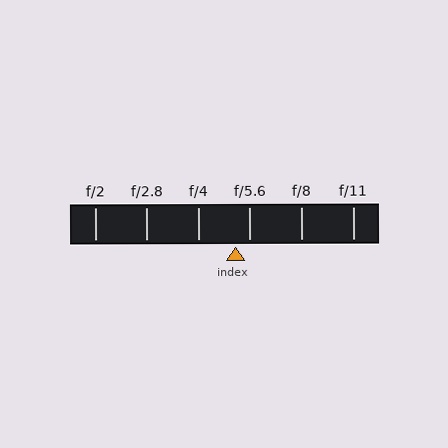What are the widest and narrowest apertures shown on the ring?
The widest aperture shown is f/2 and the narrowest is f/11.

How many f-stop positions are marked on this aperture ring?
There are 6 f-stop positions marked.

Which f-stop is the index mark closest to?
The index mark is closest to f/5.6.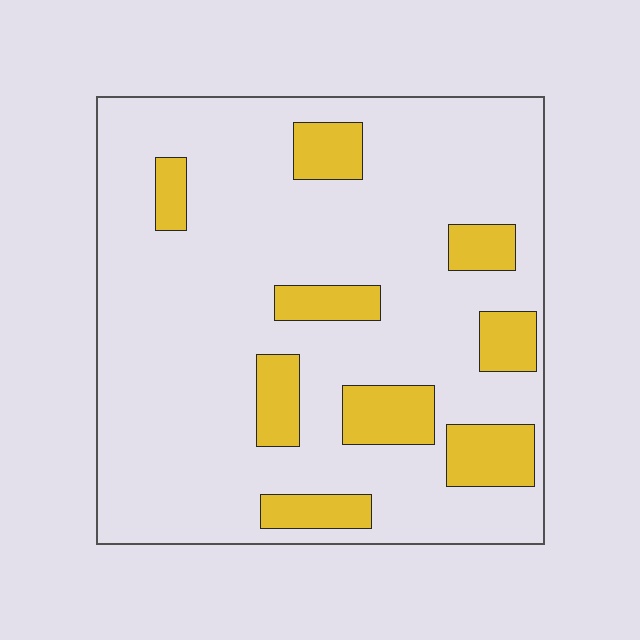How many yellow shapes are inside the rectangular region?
9.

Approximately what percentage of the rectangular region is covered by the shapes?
Approximately 20%.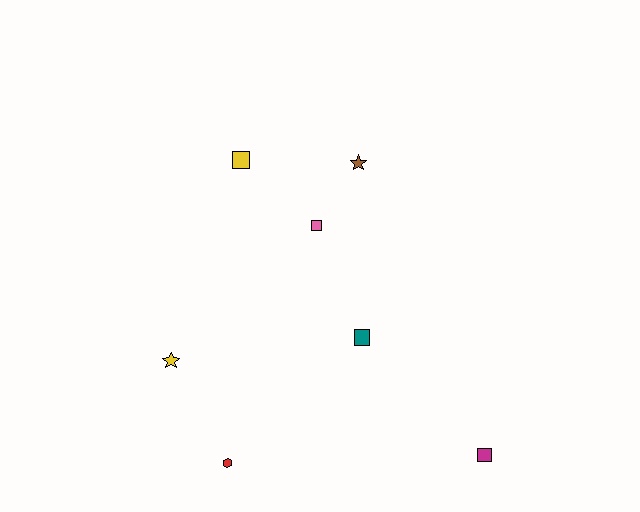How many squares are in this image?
There are 4 squares.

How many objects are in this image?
There are 7 objects.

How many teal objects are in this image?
There is 1 teal object.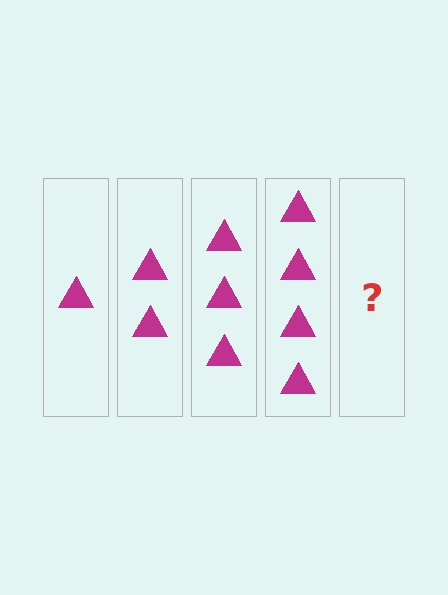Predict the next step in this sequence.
The next step is 5 triangles.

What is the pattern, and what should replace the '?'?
The pattern is that each step adds one more triangle. The '?' should be 5 triangles.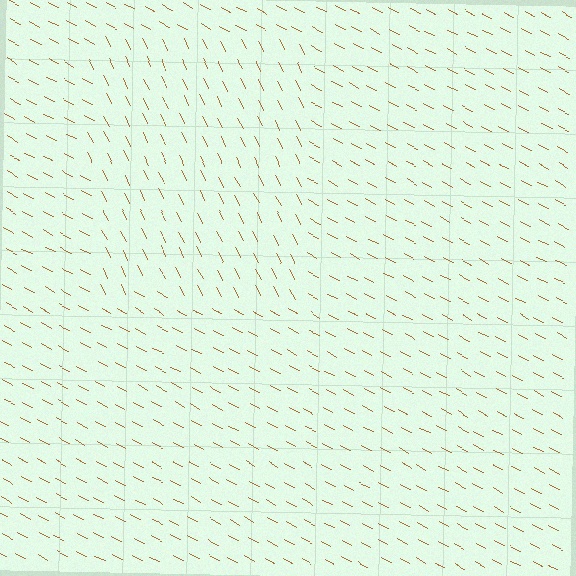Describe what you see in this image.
The image is filled with small brown line segments. A rectangle region in the image has lines oriented differently from the surrounding lines, creating a visible texture boundary.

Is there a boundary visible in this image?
Yes, there is a texture boundary formed by a change in line orientation.